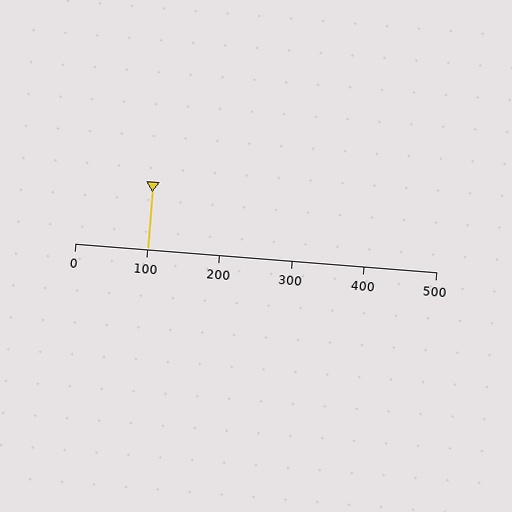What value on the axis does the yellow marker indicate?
The marker indicates approximately 100.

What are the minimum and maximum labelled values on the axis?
The axis runs from 0 to 500.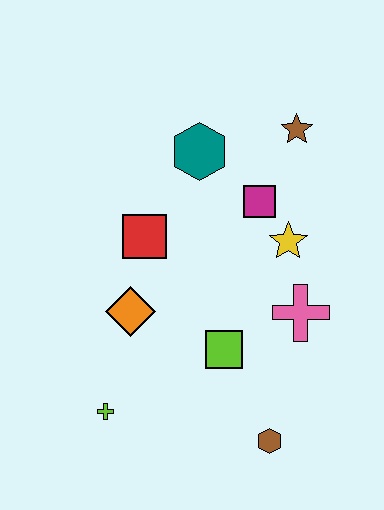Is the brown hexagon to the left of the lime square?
No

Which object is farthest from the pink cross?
The lime cross is farthest from the pink cross.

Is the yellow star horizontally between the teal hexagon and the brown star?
Yes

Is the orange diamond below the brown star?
Yes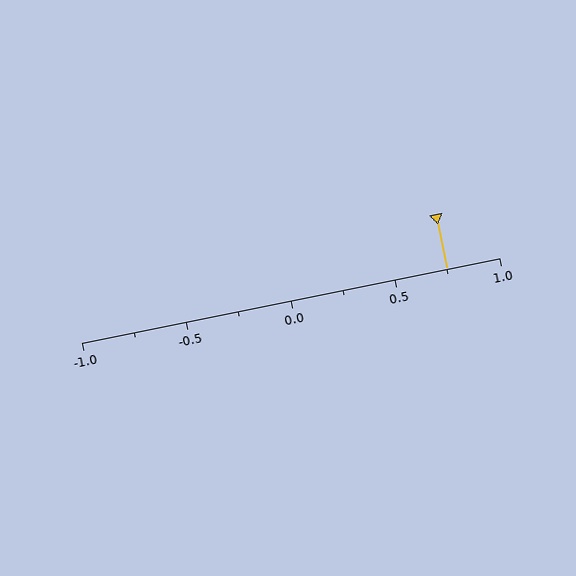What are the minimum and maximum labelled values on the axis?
The axis runs from -1.0 to 1.0.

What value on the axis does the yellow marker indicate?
The marker indicates approximately 0.75.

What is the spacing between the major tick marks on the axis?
The major ticks are spaced 0.5 apart.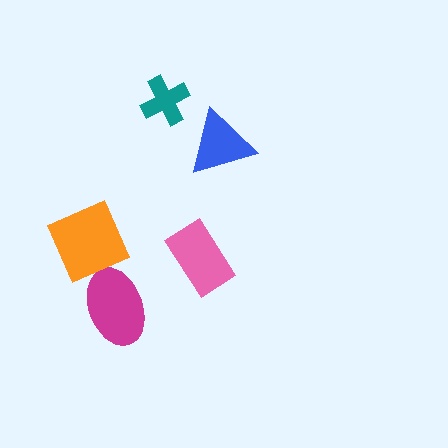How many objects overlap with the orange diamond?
1 object overlaps with the orange diamond.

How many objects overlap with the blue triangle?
0 objects overlap with the blue triangle.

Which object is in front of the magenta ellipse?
The orange diamond is in front of the magenta ellipse.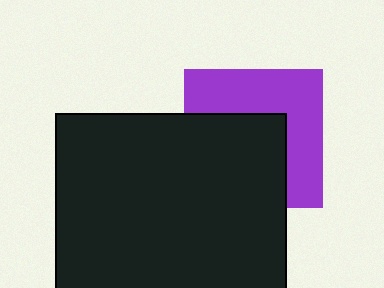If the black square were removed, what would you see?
You would see the complete purple square.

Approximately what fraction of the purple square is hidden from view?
Roughly 51% of the purple square is hidden behind the black square.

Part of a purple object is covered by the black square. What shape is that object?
It is a square.